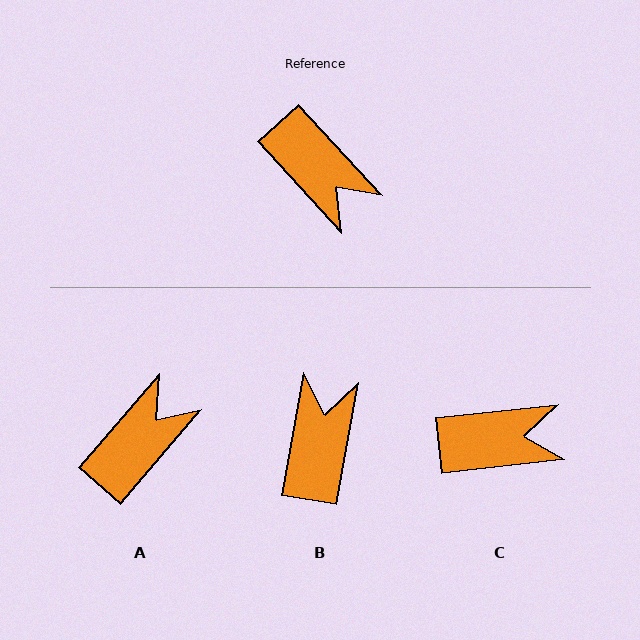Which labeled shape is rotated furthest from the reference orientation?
B, about 128 degrees away.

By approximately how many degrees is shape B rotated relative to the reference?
Approximately 128 degrees counter-clockwise.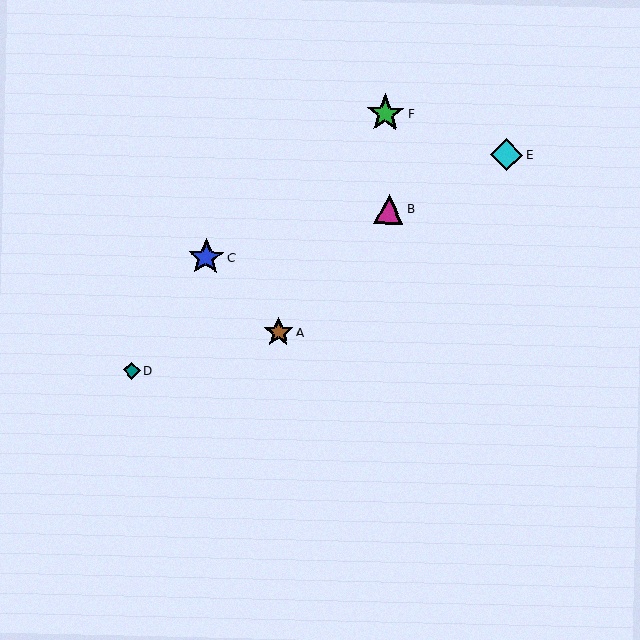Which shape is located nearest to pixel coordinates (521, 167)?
The cyan diamond (labeled E) at (507, 154) is nearest to that location.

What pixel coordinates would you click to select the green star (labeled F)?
Click at (385, 114) to select the green star F.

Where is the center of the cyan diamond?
The center of the cyan diamond is at (507, 154).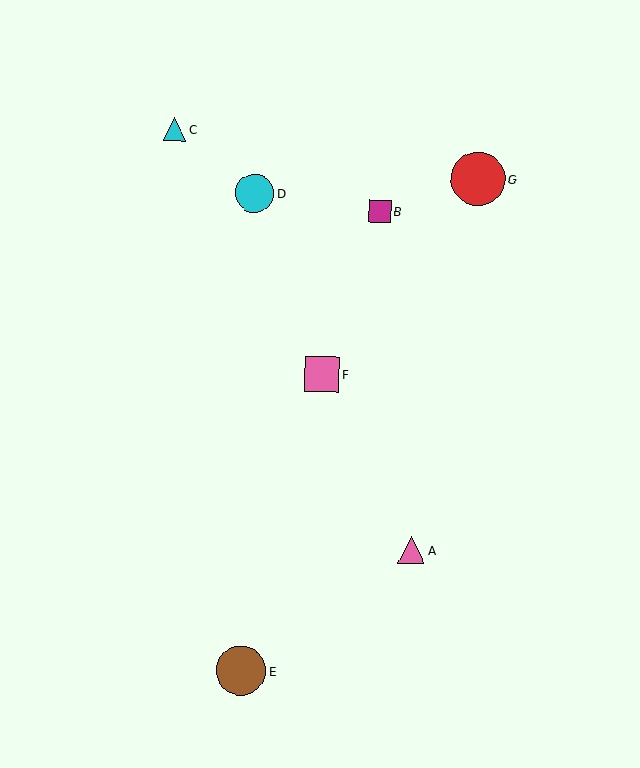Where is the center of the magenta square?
The center of the magenta square is at (380, 212).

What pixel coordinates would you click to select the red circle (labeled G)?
Click at (478, 179) to select the red circle G.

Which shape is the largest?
The red circle (labeled G) is the largest.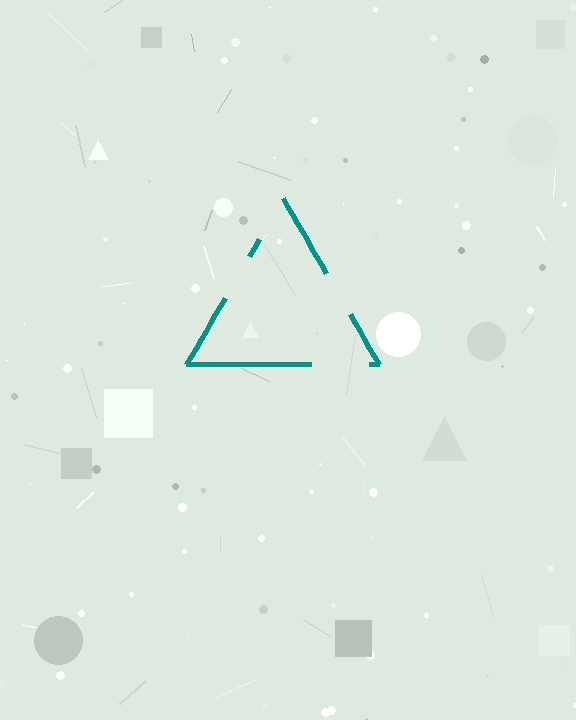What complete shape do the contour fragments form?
The contour fragments form a triangle.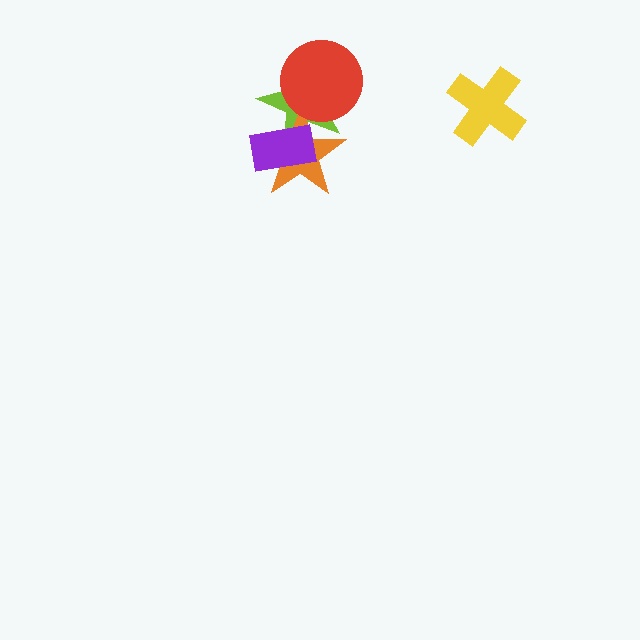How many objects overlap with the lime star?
3 objects overlap with the lime star.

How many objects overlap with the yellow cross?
0 objects overlap with the yellow cross.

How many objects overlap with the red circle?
2 objects overlap with the red circle.